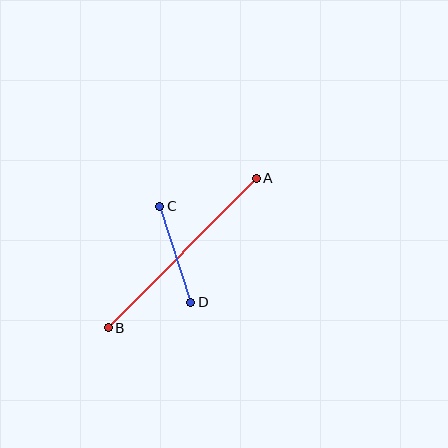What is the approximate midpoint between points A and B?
The midpoint is at approximately (182, 253) pixels.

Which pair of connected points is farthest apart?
Points A and B are farthest apart.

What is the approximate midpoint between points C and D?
The midpoint is at approximately (175, 254) pixels.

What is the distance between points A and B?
The distance is approximately 211 pixels.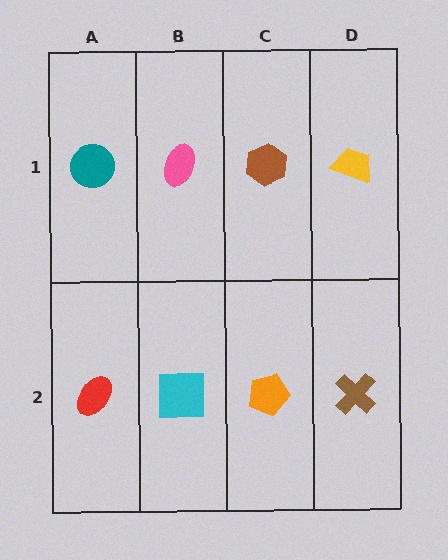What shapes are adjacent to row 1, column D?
A brown cross (row 2, column D), a brown hexagon (row 1, column C).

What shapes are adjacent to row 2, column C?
A brown hexagon (row 1, column C), a cyan square (row 2, column B), a brown cross (row 2, column D).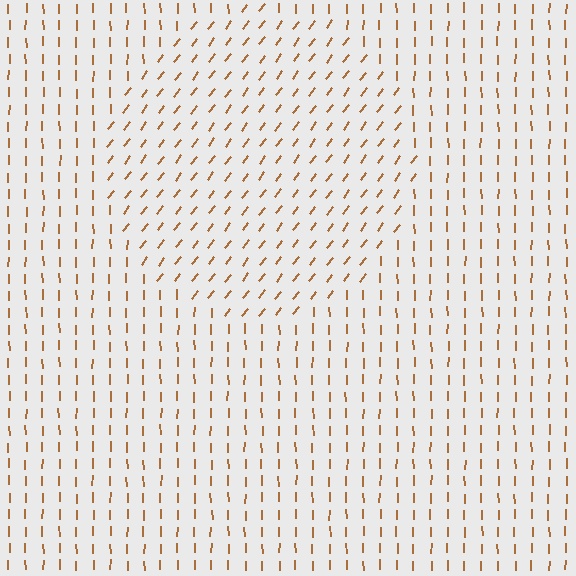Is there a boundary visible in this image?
Yes, there is a texture boundary formed by a change in line orientation.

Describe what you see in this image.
The image is filled with small brown line segments. A circle region in the image has lines oriented differently from the surrounding lines, creating a visible texture boundary.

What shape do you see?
I see a circle.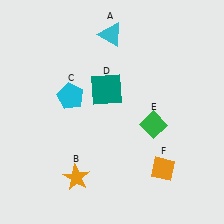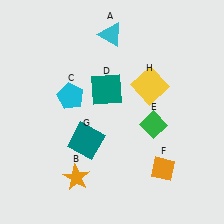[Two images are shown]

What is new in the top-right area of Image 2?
A yellow square (H) was added in the top-right area of Image 2.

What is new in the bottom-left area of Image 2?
A teal square (G) was added in the bottom-left area of Image 2.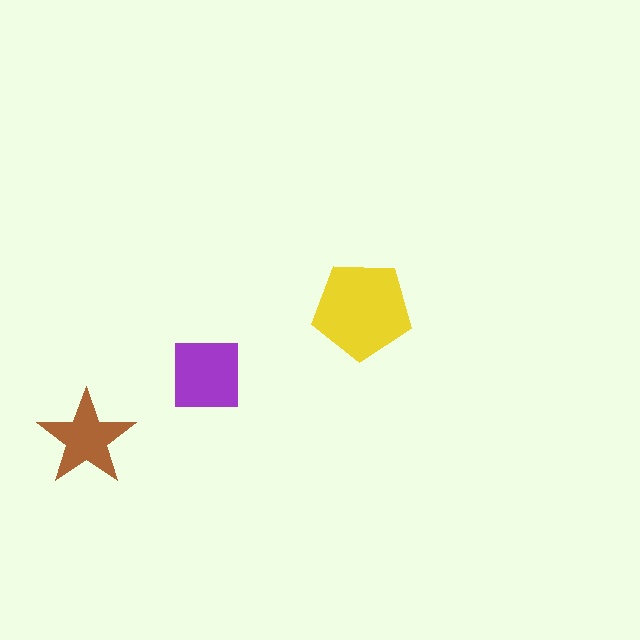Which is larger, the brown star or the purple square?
The purple square.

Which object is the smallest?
The brown star.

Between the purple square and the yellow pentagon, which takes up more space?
The yellow pentagon.